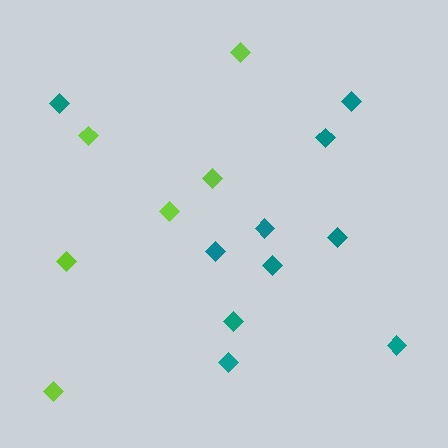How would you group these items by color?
There are 2 groups: one group of teal diamonds (10) and one group of lime diamonds (6).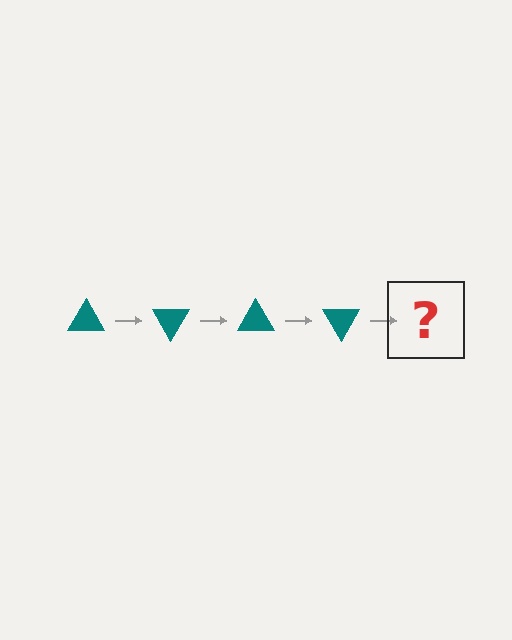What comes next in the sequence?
The next element should be a teal triangle rotated 240 degrees.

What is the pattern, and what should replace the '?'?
The pattern is that the triangle rotates 60 degrees each step. The '?' should be a teal triangle rotated 240 degrees.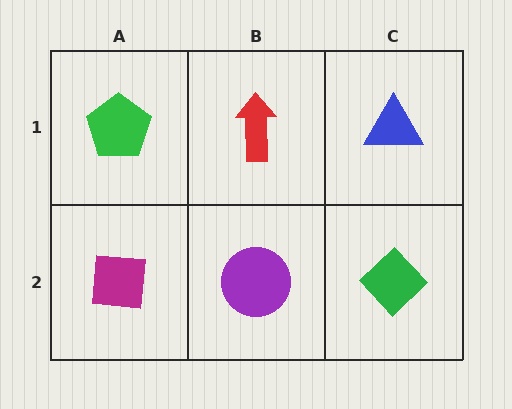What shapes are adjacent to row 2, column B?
A red arrow (row 1, column B), a magenta square (row 2, column A), a green diamond (row 2, column C).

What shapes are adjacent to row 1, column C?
A green diamond (row 2, column C), a red arrow (row 1, column B).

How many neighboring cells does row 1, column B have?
3.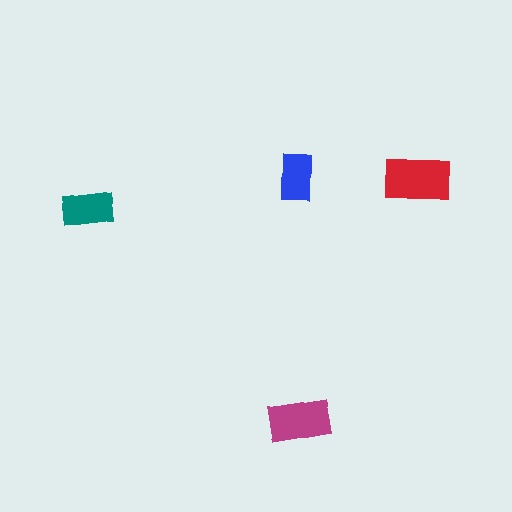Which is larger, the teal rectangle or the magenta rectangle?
The magenta one.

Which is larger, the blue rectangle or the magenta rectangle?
The magenta one.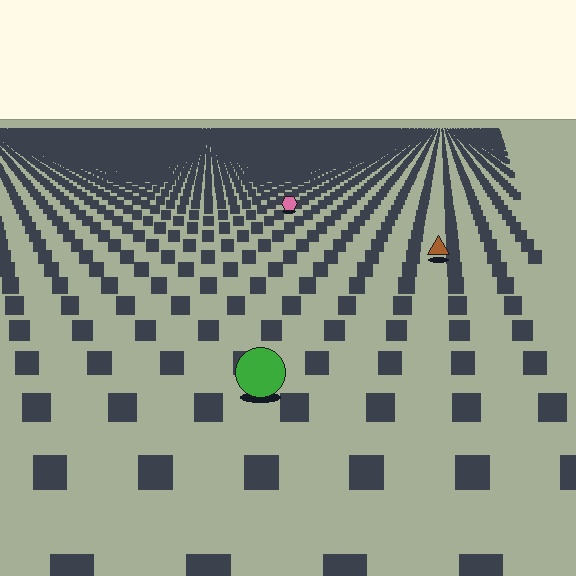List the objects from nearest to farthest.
From nearest to farthest: the green circle, the brown triangle, the pink hexagon.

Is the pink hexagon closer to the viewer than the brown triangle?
No. The brown triangle is closer — you can tell from the texture gradient: the ground texture is coarser near it.